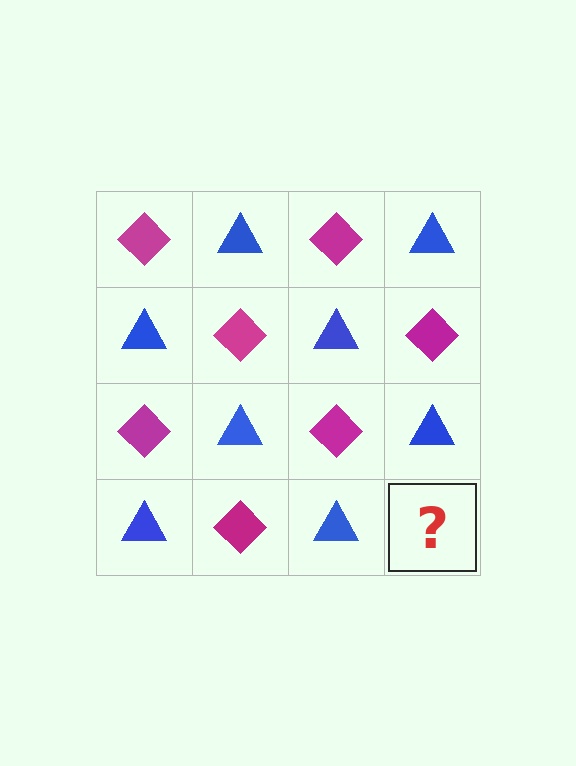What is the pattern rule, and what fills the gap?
The rule is that it alternates magenta diamond and blue triangle in a checkerboard pattern. The gap should be filled with a magenta diamond.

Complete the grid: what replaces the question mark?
The question mark should be replaced with a magenta diamond.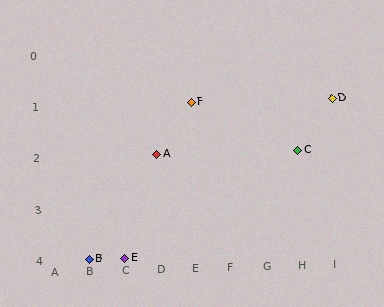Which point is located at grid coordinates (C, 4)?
Point E is at (C, 4).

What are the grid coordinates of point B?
Point B is at grid coordinates (B, 4).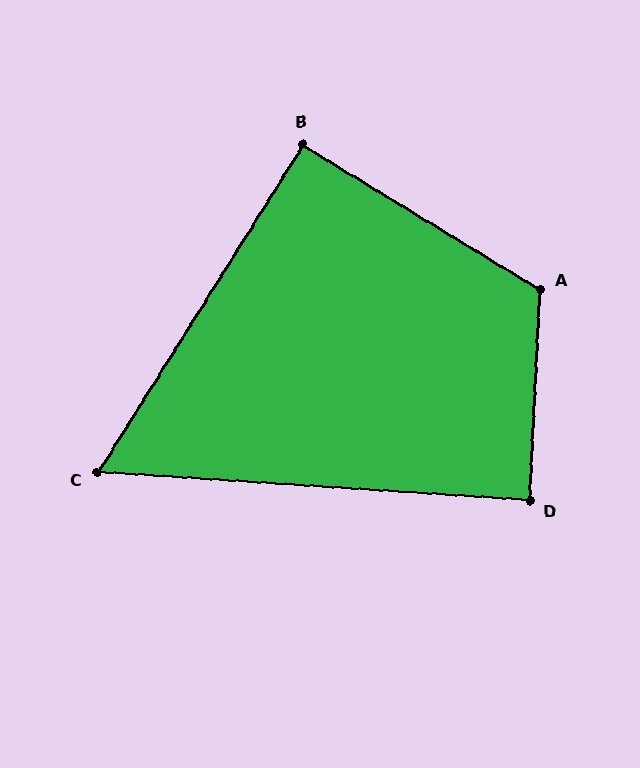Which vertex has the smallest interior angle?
C, at approximately 62 degrees.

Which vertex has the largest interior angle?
A, at approximately 118 degrees.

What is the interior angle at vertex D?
Approximately 89 degrees (approximately right).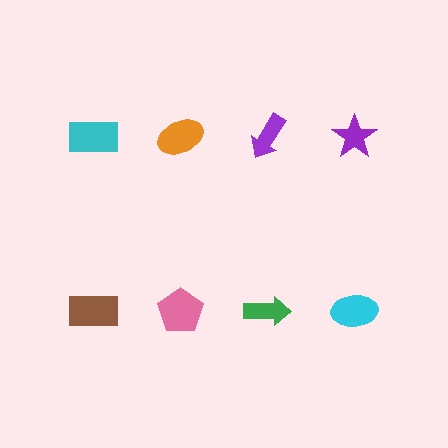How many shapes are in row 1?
4 shapes.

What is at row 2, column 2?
A pink pentagon.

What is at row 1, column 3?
A purple arrow.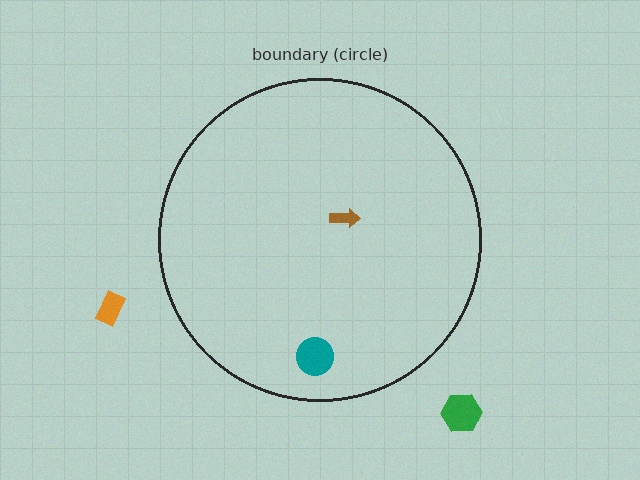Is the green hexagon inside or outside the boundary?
Outside.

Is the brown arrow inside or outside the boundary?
Inside.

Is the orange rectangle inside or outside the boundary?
Outside.